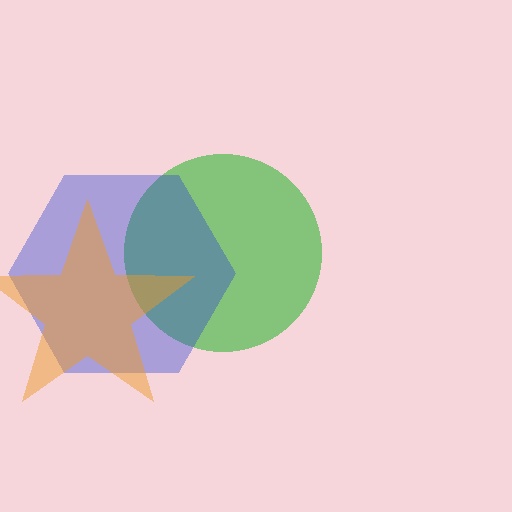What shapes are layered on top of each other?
The layered shapes are: a green circle, a blue hexagon, an orange star.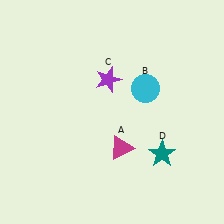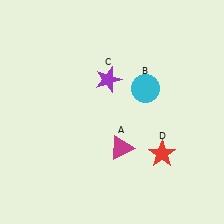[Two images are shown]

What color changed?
The star (D) changed from teal in Image 1 to red in Image 2.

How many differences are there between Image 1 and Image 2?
There is 1 difference between the two images.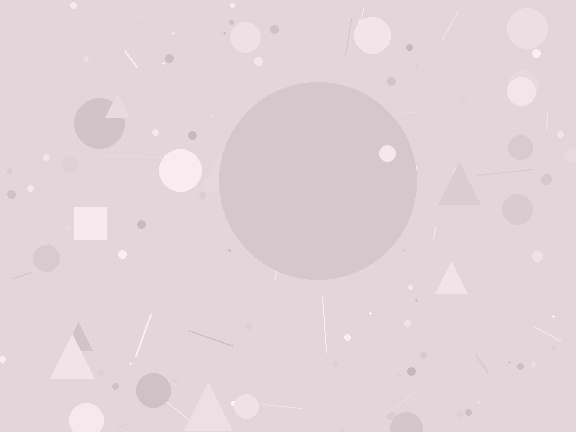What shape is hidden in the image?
A circle is hidden in the image.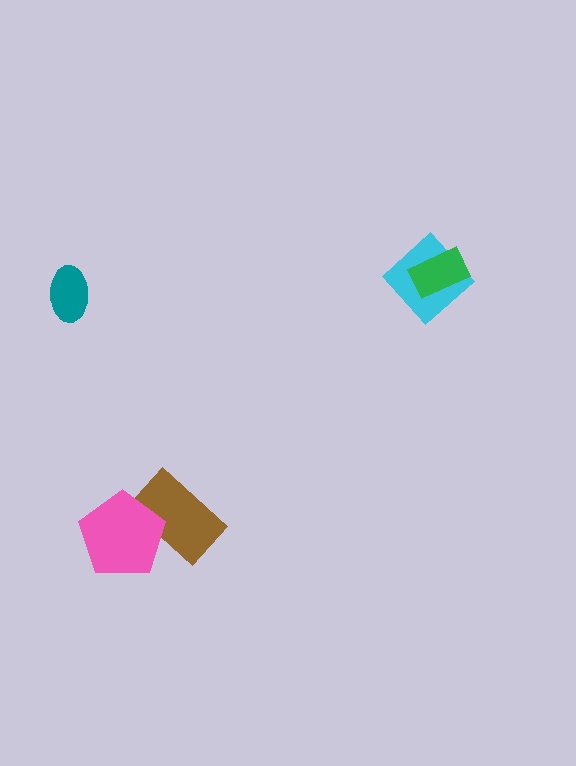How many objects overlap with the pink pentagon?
1 object overlaps with the pink pentagon.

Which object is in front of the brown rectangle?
The pink pentagon is in front of the brown rectangle.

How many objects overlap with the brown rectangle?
1 object overlaps with the brown rectangle.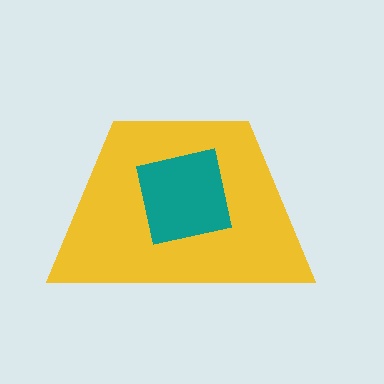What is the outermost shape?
The yellow trapezoid.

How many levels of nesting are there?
2.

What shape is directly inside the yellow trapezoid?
The teal square.